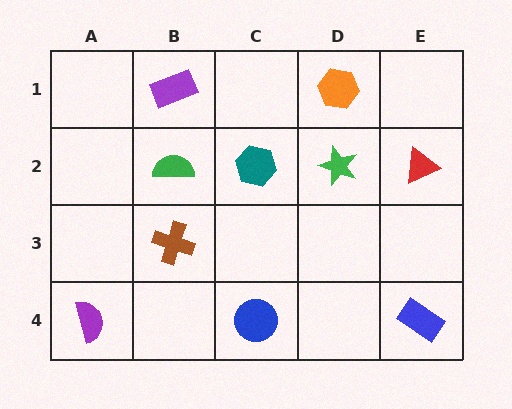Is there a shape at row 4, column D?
No, that cell is empty.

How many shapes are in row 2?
4 shapes.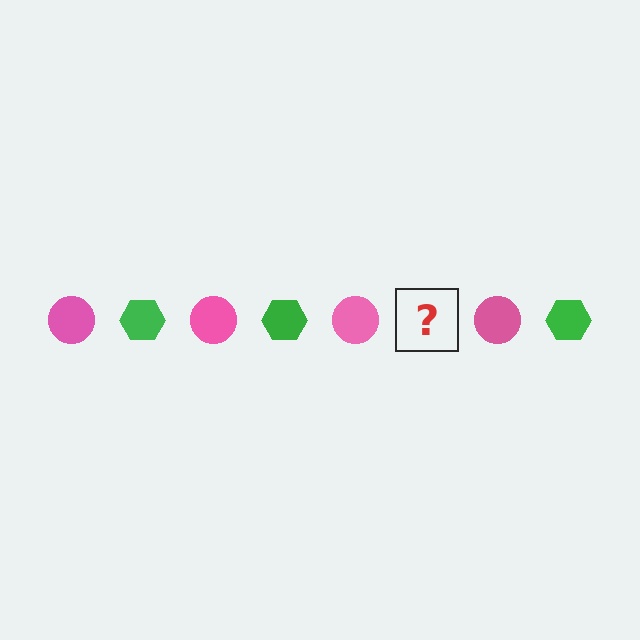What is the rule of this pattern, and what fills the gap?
The rule is that the pattern alternates between pink circle and green hexagon. The gap should be filled with a green hexagon.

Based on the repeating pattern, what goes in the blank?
The blank should be a green hexagon.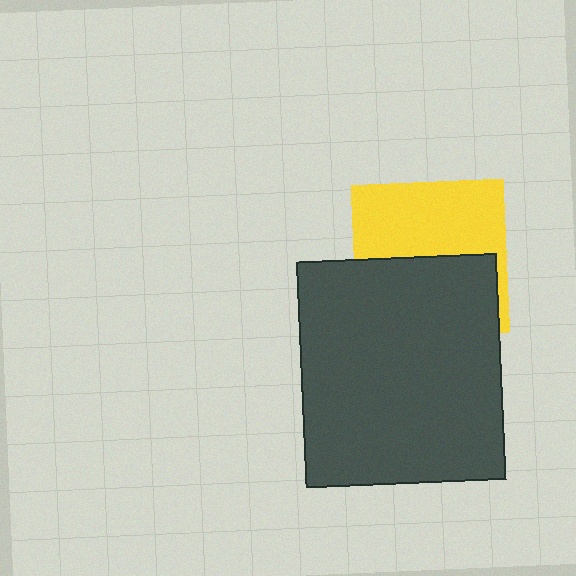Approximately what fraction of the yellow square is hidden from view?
Roughly 49% of the yellow square is hidden behind the dark gray rectangle.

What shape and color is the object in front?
The object in front is a dark gray rectangle.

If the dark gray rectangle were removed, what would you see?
You would see the complete yellow square.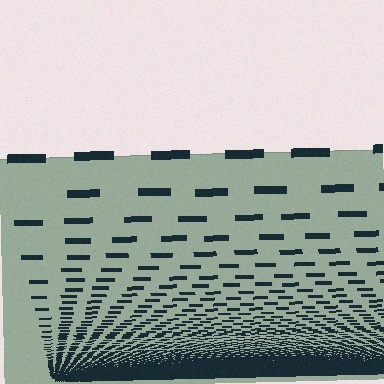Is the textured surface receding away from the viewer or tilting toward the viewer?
The surface appears to tilt toward the viewer. Texture elements get larger and sparser toward the top.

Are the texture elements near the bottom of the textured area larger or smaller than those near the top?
Smaller. The gradient is inverted — elements near the bottom are smaller and denser.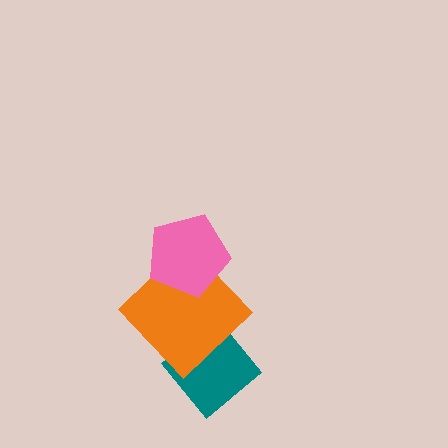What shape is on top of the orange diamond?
The pink pentagon is on top of the orange diamond.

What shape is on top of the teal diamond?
The orange diamond is on top of the teal diamond.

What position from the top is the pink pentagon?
The pink pentagon is 1st from the top.